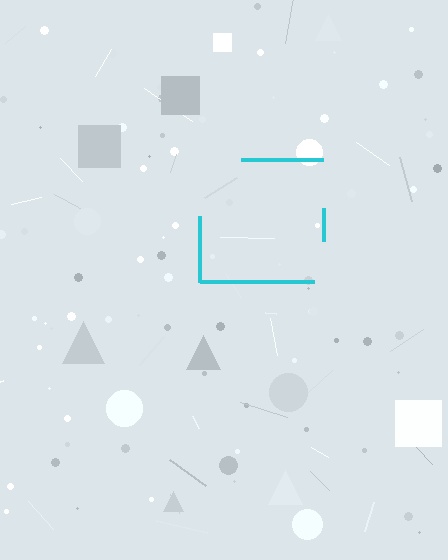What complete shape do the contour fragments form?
The contour fragments form a square.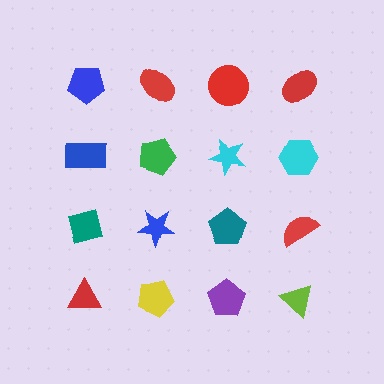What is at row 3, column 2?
A blue star.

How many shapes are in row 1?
4 shapes.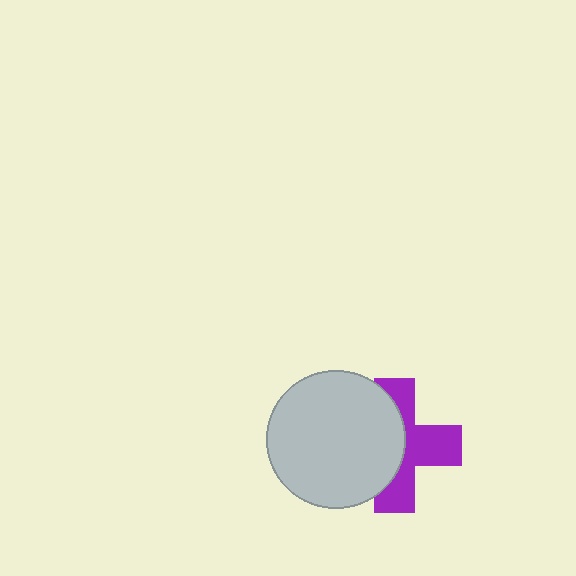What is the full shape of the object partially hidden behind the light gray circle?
The partially hidden object is a purple cross.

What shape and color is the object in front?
The object in front is a light gray circle.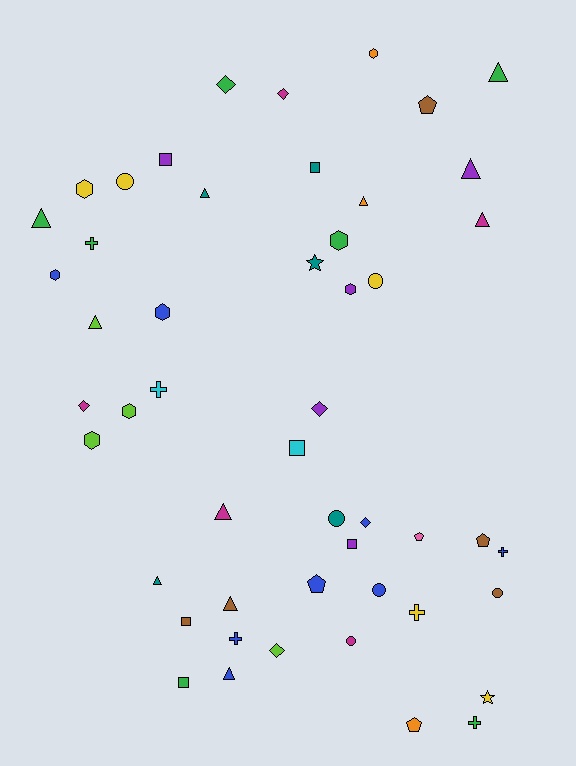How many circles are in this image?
There are 6 circles.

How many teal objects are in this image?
There are 5 teal objects.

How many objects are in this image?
There are 50 objects.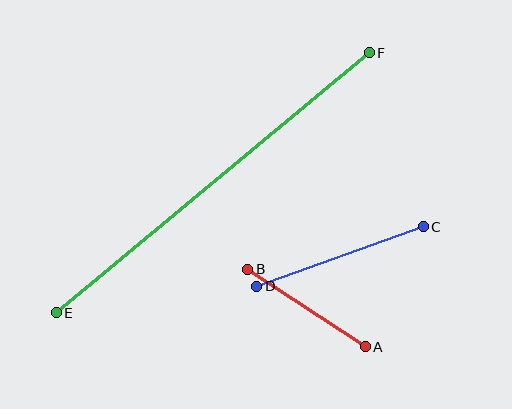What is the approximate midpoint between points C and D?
The midpoint is at approximately (340, 257) pixels.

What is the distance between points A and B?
The distance is approximately 141 pixels.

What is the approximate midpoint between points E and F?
The midpoint is at approximately (213, 183) pixels.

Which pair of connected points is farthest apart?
Points E and F are farthest apart.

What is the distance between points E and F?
The distance is approximately 407 pixels.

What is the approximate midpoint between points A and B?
The midpoint is at approximately (307, 308) pixels.